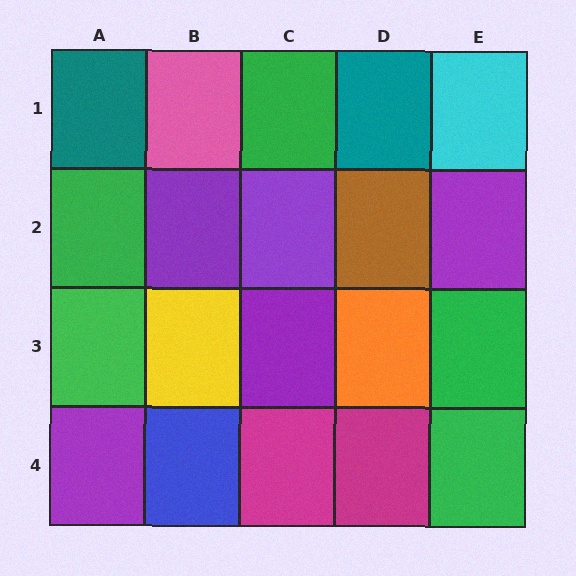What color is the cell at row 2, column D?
Brown.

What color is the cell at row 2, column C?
Purple.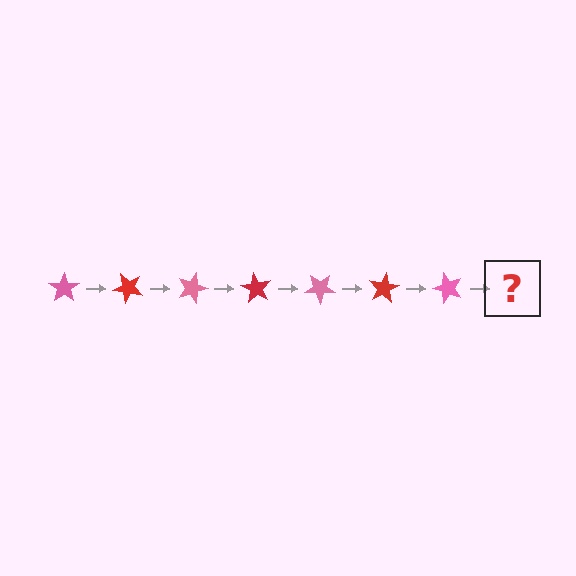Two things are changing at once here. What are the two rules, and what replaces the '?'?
The two rules are that it rotates 45 degrees each step and the color cycles through pink and red. The '?' should be a red star, rotated 315 degrees from the start.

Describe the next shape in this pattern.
It should be a red star, rotated 315 degrees from the start.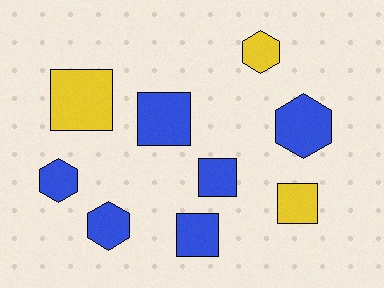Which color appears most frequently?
Blue, with 6 objects.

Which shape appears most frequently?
Square, with 5 objects.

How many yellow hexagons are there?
There is 1 yellow hexagon.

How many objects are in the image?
There are 9 objects.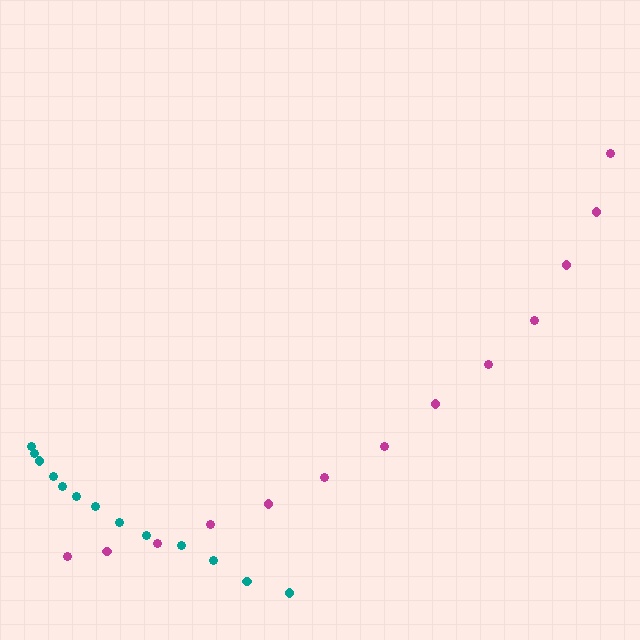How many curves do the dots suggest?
There are 2 distinct paths.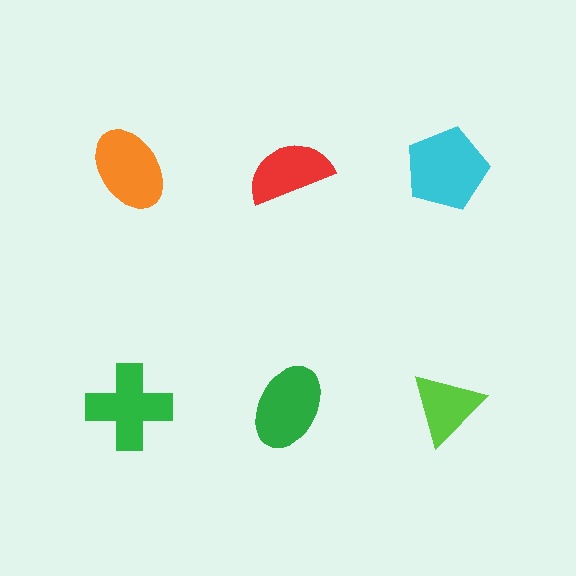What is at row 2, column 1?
A green cross.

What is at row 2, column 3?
A lime triangle.